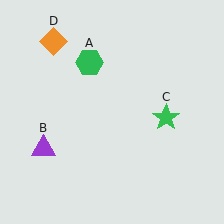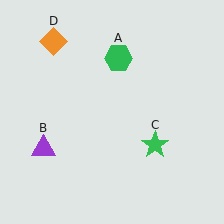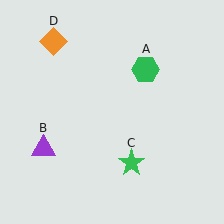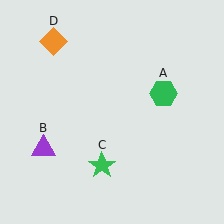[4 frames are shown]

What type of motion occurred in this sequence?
The green hexagon (object A), green star (object C) rotated clockwise around the center of the scene.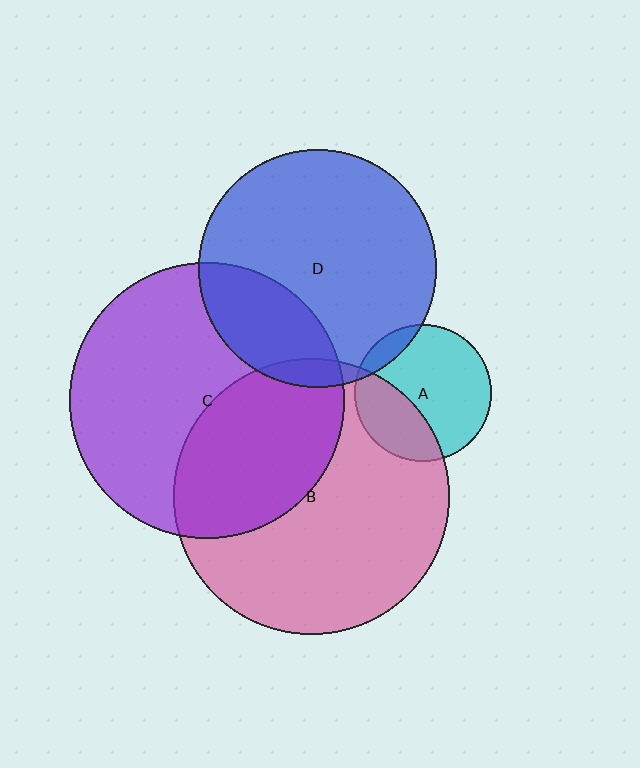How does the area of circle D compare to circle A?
Approximately 3.0 times.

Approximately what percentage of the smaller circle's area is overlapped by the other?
Approximately 10%.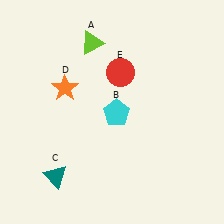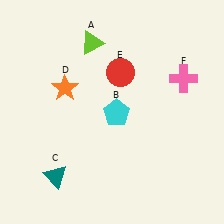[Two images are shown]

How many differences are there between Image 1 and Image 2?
There is 1 difference between the two images.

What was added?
A pink cross (F) was added in Image 2.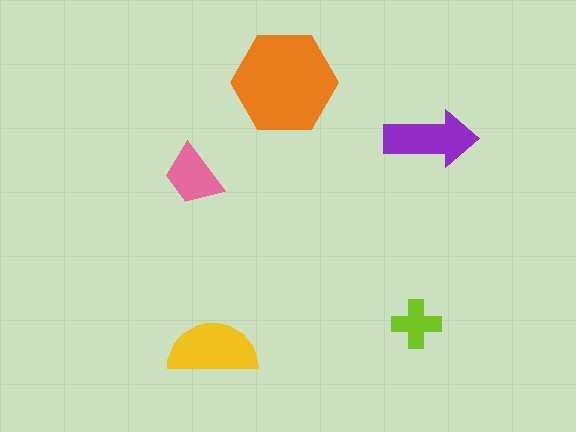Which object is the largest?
The orange hexagon.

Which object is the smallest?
The lime cross.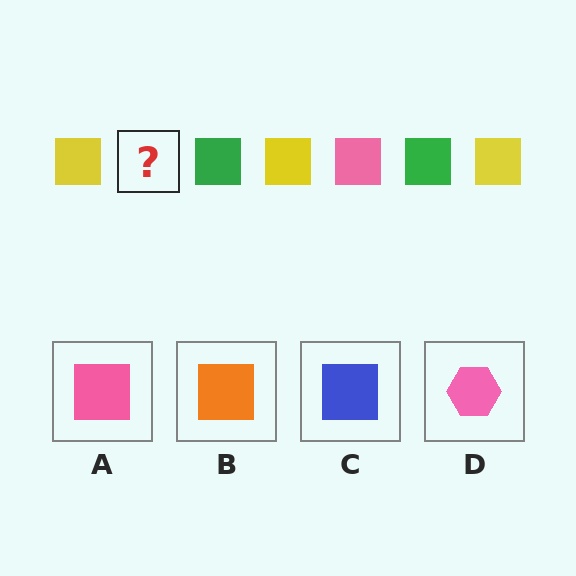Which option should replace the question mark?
Option A.